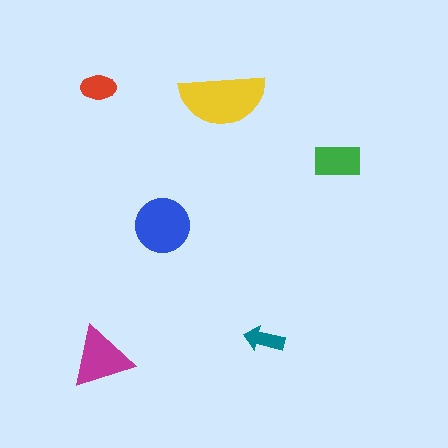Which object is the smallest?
The teal arrow.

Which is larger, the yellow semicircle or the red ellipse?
The yellow semicircle.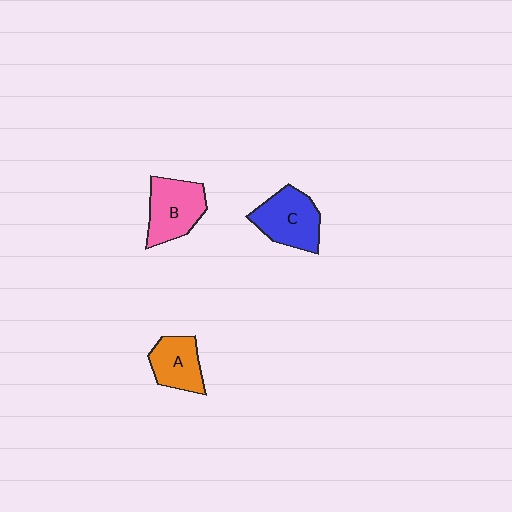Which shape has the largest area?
Shape C (blue).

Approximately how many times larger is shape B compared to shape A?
Approximately 1.3 times.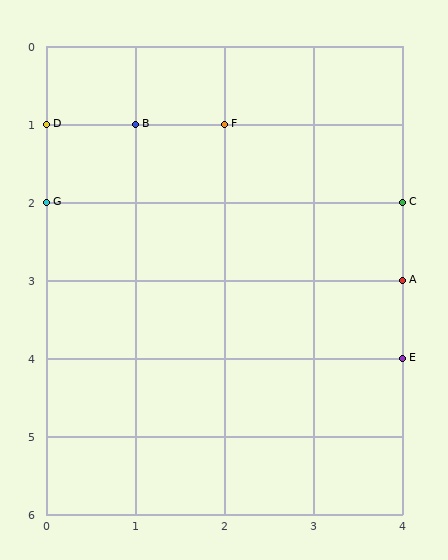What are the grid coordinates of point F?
Point F is at grid coordinates (2, 1).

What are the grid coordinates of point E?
Point E is at grid coordinates (4, 4).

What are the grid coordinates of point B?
Point B is at grid coordinates (1, 1).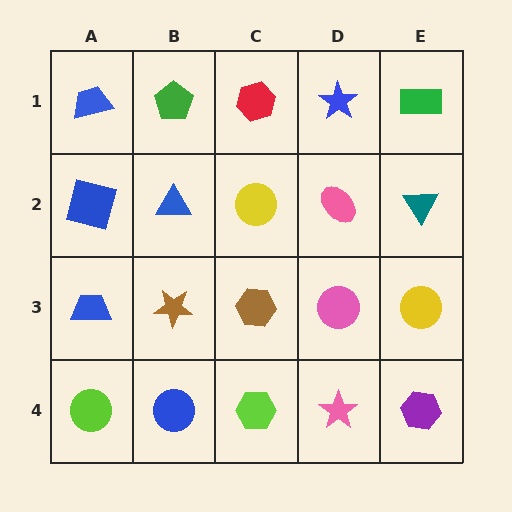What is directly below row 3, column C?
A lime hexagon.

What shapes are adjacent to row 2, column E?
A green rectangle (row 1, column E), a yellow circle (row 3, column E), a pink ellipse (row 2, column D).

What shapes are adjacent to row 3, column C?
A yellow circle (row 2, column C), a lime hexagon (row 4, column C), a brown star (row 3, column B), a pink circle (row 3, column D).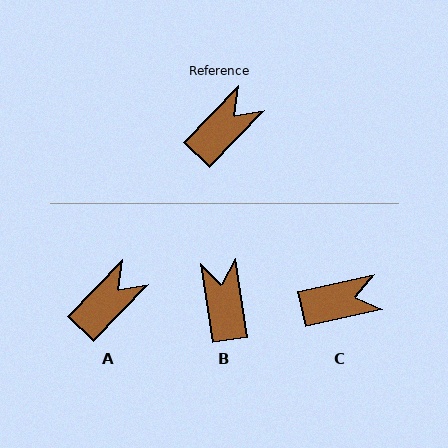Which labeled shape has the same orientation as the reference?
A.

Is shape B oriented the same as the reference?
No, it is off by about 52 degrees.